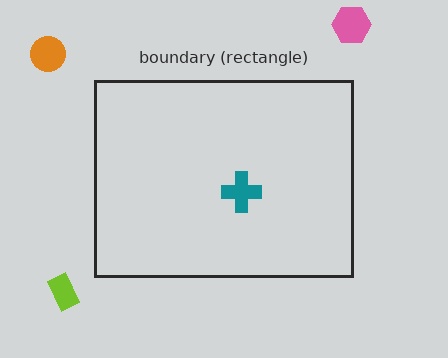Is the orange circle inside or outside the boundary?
Outside.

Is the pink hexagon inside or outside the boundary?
Outside.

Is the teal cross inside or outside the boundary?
Inside.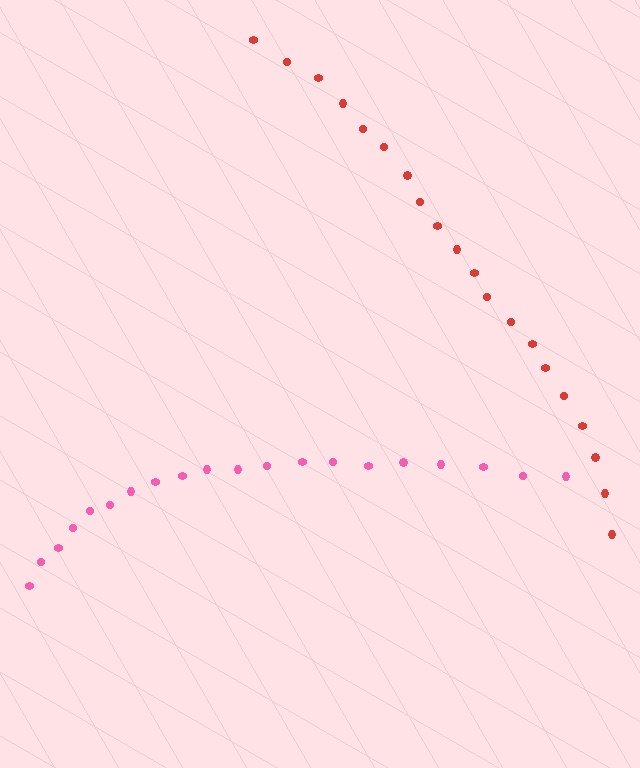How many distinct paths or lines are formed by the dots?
There are 2 distinct paths.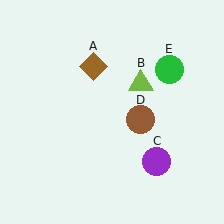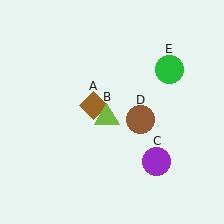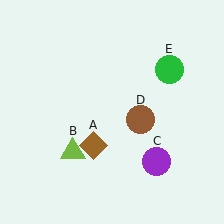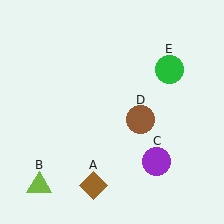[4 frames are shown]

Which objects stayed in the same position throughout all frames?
Purple circle (object C) and brown circle (object D) and green circle (object E) remained stationary.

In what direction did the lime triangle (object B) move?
The lime triangle (object B) moved down and to the left.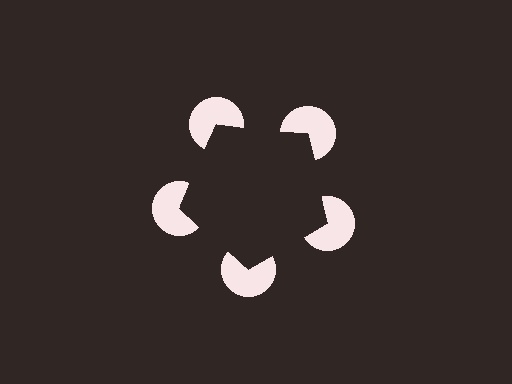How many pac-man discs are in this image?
There are 5 — one at each vertex of the illusory pentagon.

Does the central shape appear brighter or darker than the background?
It typically appears slightly darker than the background, even though no actual brightness change is drawn.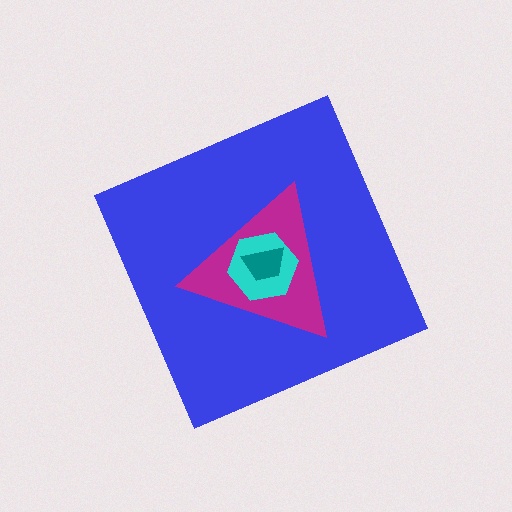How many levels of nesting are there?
4.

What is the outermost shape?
The blue diamond.